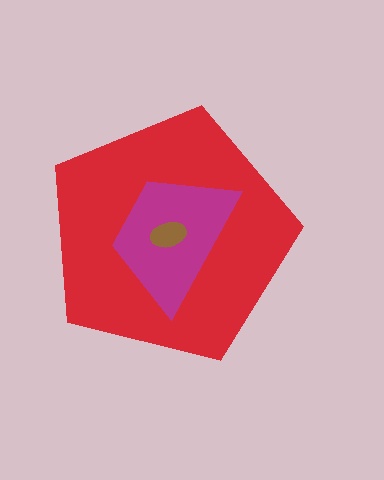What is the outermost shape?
The red pentagon.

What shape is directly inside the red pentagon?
The magenta trapezoid.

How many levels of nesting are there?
3.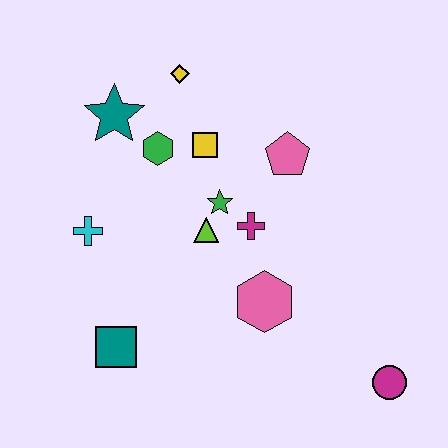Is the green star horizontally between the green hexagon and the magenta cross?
Yes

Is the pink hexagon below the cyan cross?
Yes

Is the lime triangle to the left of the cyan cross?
No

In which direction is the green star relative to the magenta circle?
The green star is above the magenta circle.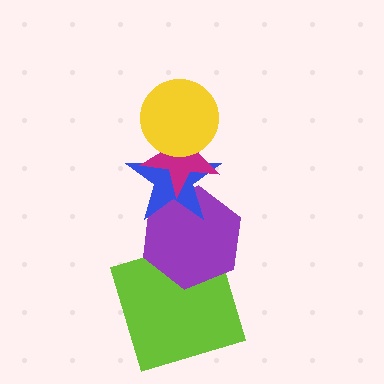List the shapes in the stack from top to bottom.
From top to bottom: the yellow circle, the magenta star, the blue star, the purple hexagon, the lime square.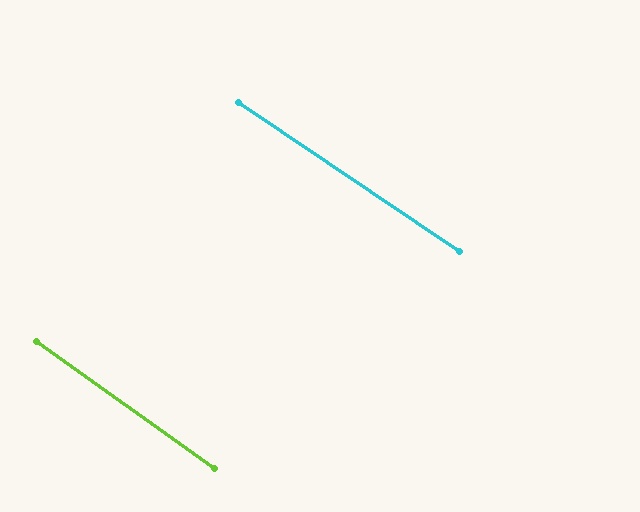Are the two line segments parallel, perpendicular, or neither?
Parallel — their directions differ by only 1.6°.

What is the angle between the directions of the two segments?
Approximately 2 degrees.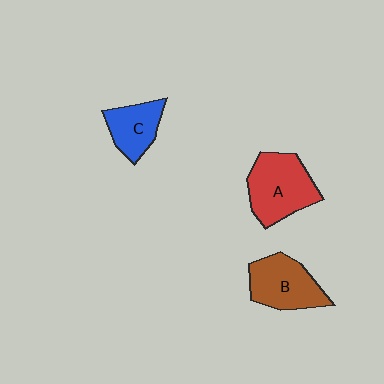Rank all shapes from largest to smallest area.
From largest to smallest: A (red), B (brown), C (blue).